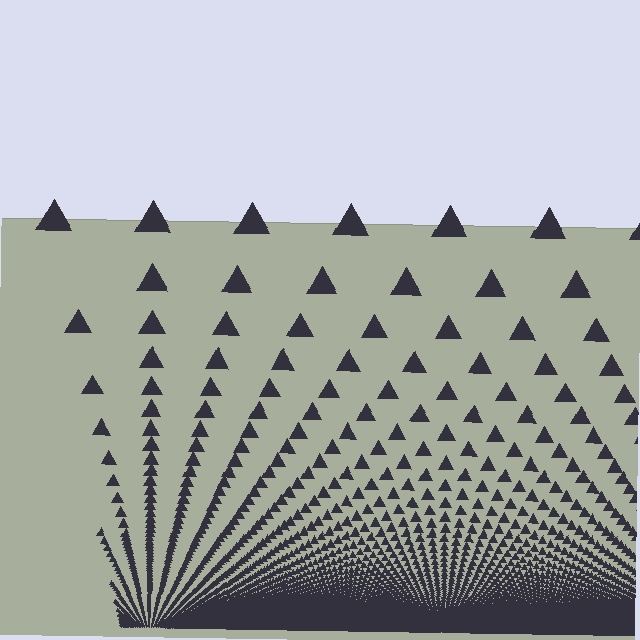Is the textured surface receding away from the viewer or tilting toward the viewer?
The surface appears to tilt toward the viewer. Texture elements get larger and sparser toward the top.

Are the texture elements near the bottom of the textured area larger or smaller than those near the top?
Smaller. The gradient is inverted — elements near the bottom are smaller and denser.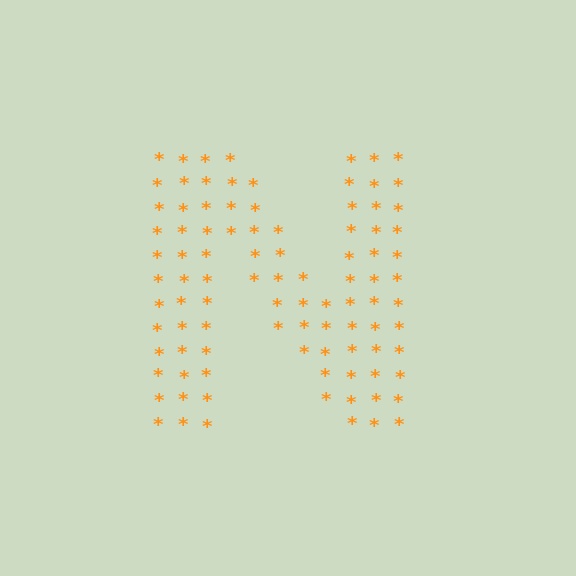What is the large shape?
The large shape is the letter N.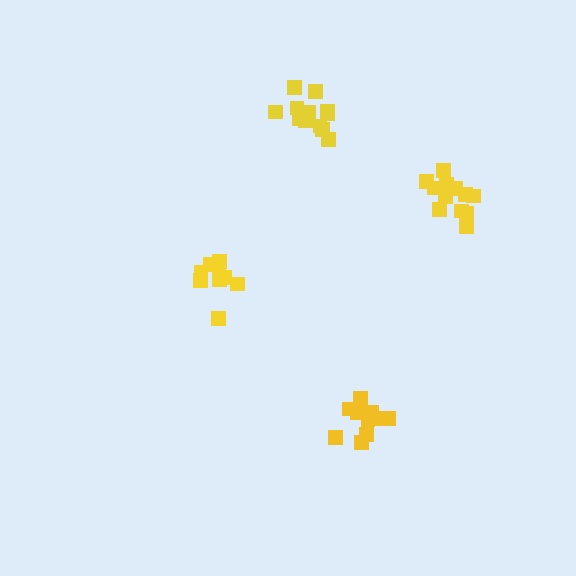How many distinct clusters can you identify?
There are 4 distinct clusters.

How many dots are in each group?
Group 1: 10 dots, Group 2: 12 dots, Group 3: 10 dots, Group 4: 13 dots (45 total).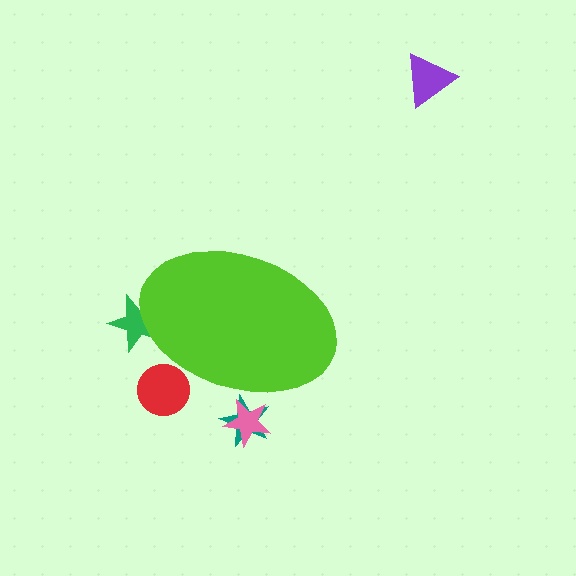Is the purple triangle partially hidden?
No, the purple triangle is fully visible.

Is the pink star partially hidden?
Yes, the pink star is partially hidden behind the lime ellipse.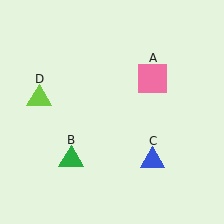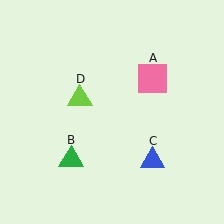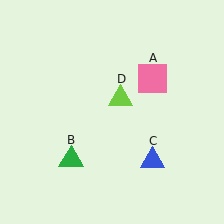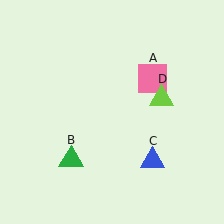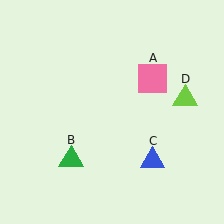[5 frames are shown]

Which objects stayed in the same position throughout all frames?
Pink square (object A) and green triangle (object B) and blue triangle (object C) remained stationary.